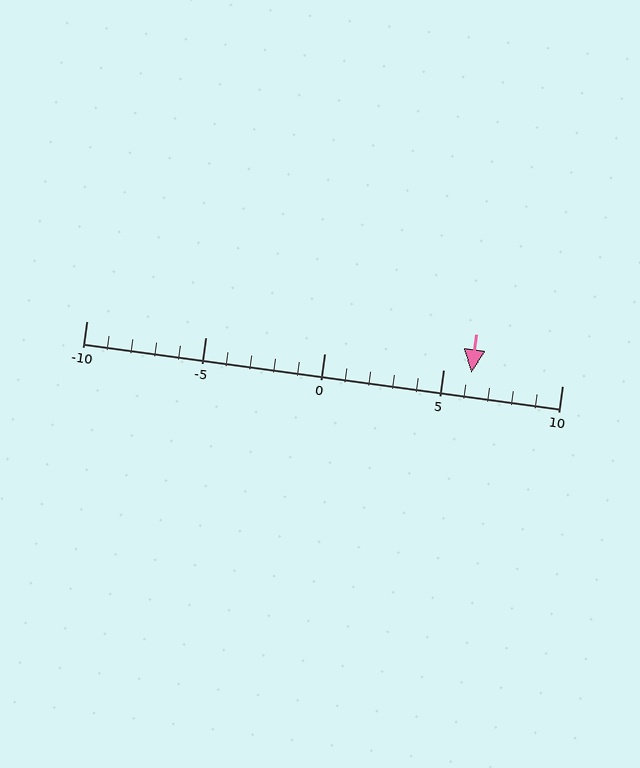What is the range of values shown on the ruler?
The ruler shows values from -10 to 10.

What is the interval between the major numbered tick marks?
The major tick marks are spaced 5 units apart.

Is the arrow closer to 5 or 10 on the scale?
The arrow is closer to 5.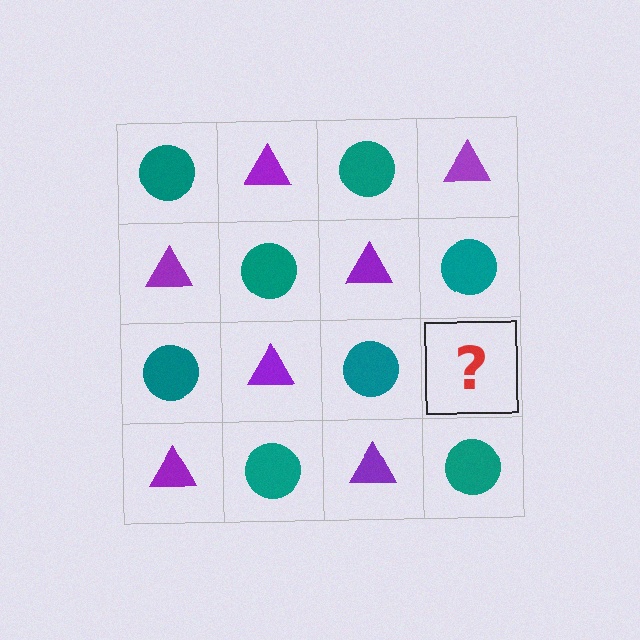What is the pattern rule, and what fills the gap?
The rule is that it alternates teal circle and purple triangle in a checkerboard pattern. The gap should be filled with a purple triangle.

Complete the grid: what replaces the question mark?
The question mark should be replaced with a purple triangle.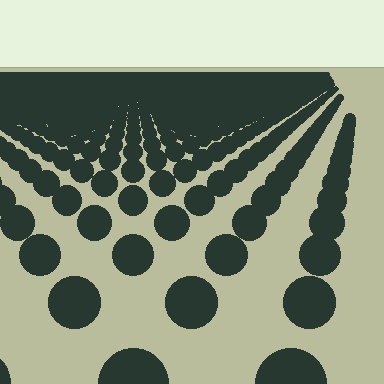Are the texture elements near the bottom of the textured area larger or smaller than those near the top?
Larger. Near the bottom, elements are closer to the viewer and appear at a bigger on-screen size.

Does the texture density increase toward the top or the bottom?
Density increases toward the top.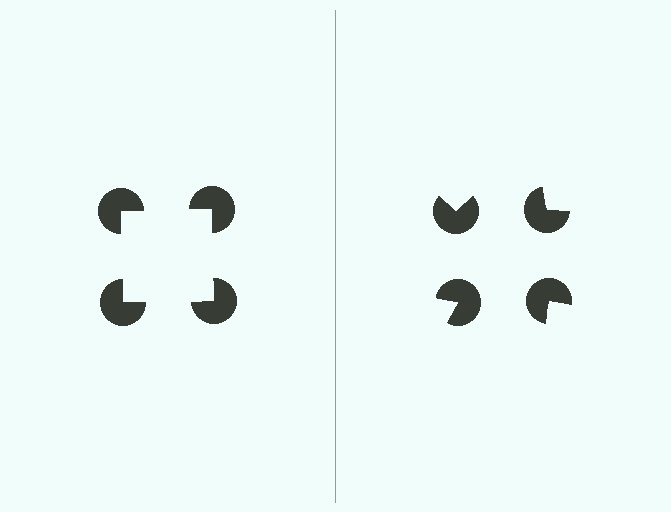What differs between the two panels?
The pac-man discs are positioned identically on both sides; only the wedge orientations differ. On the left they align to a square; on the right they are misaligned.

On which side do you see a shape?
An illusory square appears on the left side. On the right side the wedge cuts are rotated, so no coherent shape forms.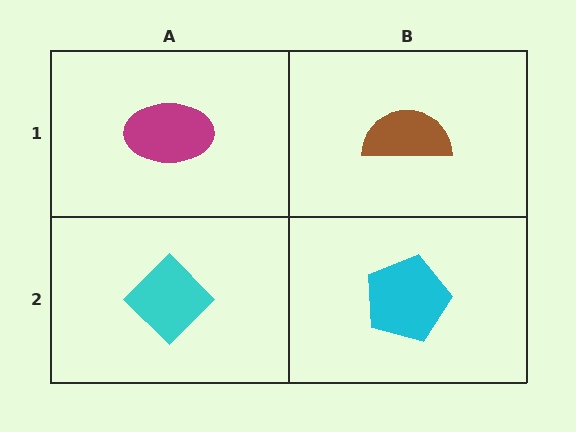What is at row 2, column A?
A cyan diamond.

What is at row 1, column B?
A brown semicircle.